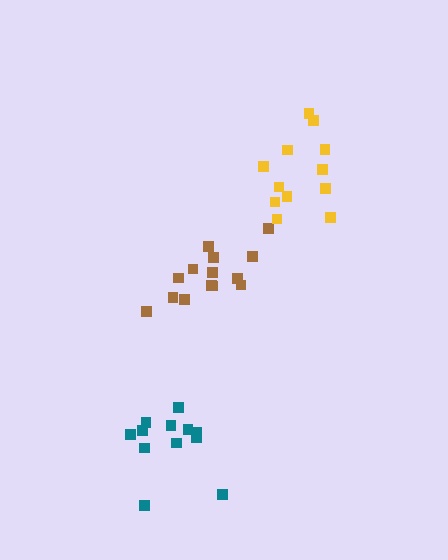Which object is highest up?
The yellow cluster is topmost.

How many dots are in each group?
Group 1: 14 dots, Group 2: 13 dots, Group 3: 12 dots (39 total).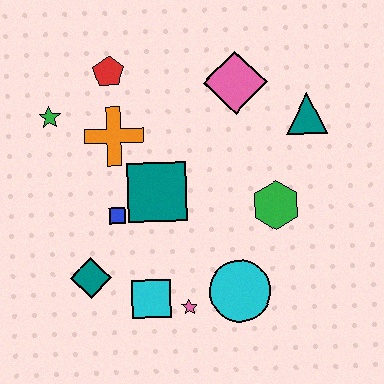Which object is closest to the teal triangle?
The pink diamond is closest to the teal triangle.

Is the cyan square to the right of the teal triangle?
No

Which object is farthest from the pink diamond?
The teal diamond is farthest from the pink diamond.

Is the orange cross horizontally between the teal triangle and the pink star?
No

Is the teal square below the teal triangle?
Yes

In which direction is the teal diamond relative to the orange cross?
The teal diamond is below the orange cross.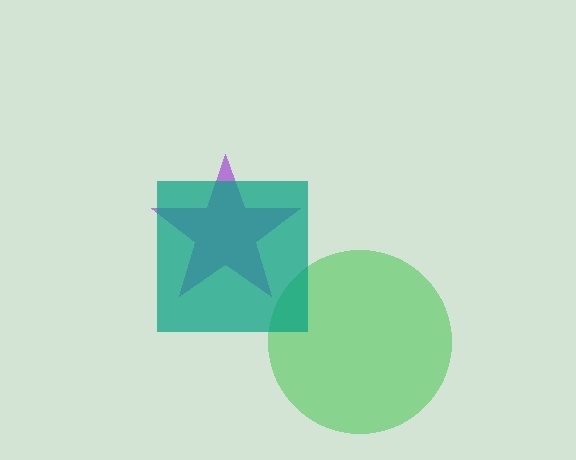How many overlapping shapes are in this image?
There are 3 overlapping shapes in the image.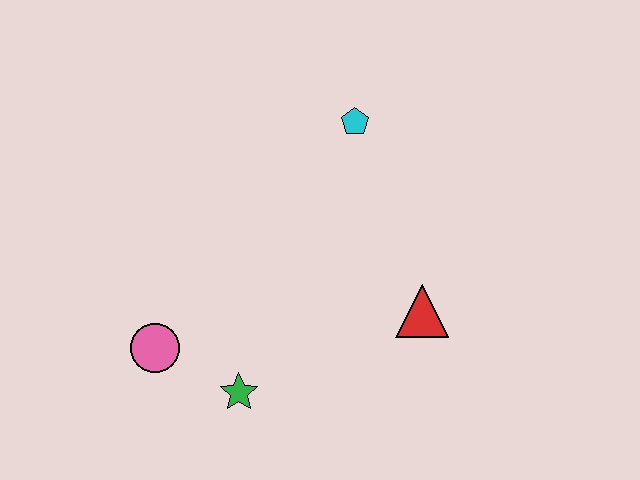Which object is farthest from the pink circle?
The cyan pentagon is farthest from the pink circle.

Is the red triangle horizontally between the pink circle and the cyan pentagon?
No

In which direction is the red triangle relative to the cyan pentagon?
The red triangle is below the cyan pentagon.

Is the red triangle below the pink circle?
No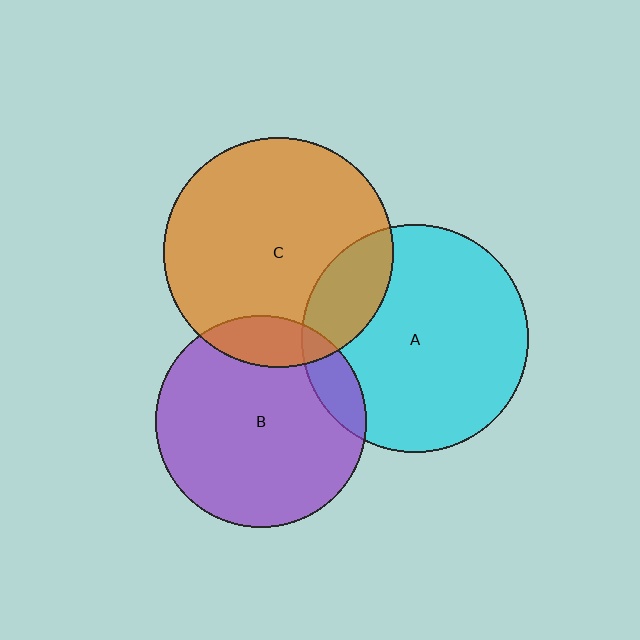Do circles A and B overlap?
Yes.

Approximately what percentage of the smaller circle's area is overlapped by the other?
Approximately 10%.